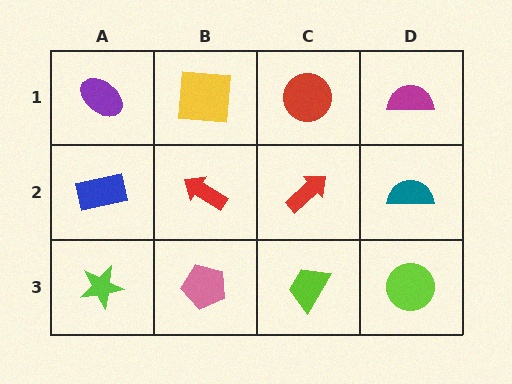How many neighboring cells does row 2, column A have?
3.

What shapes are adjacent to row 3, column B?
A red arrow (row 2, column B), a lime star (row 3, column A), a lime trapezoid (row 3, column C).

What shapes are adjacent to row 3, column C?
A red arrow (row 2, column C), a pink pentagon (row 3, column B), a lime circle (row 3, column D).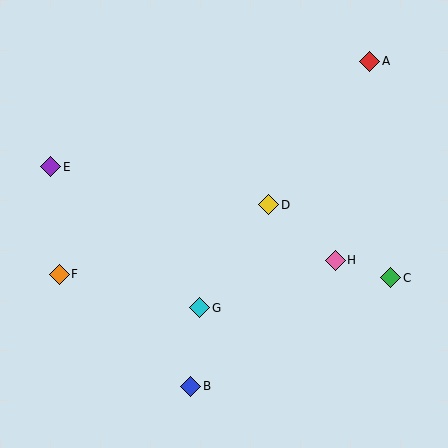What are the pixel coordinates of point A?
Point A is at (370, 61).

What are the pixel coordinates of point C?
Point C is at (391, 278).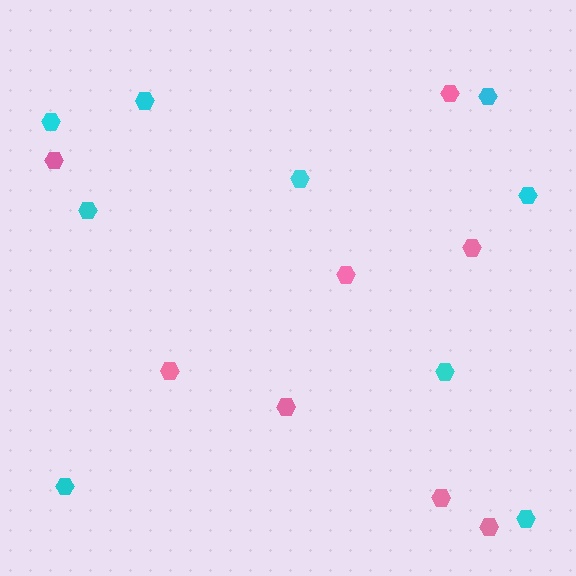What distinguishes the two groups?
There are 2 groups: one group of cyan hexagons (9) and one group of pink hexagons (8).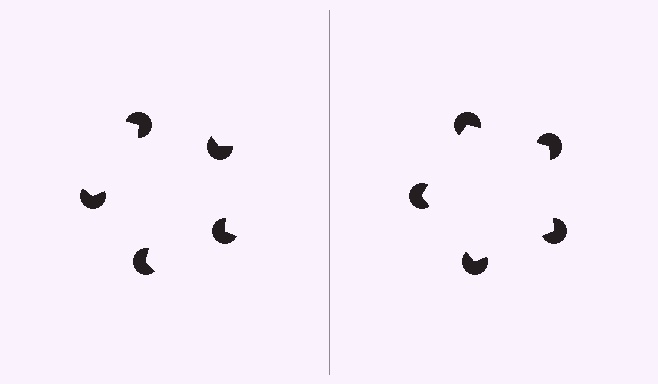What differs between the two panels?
The pac-man discs are positioned identically on both sides; only the wedge orientations differ. On the right they align to a pentagon; on the left they are misaligned.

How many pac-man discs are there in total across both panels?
10 — 5 on each side.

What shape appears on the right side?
An illusory pentagon.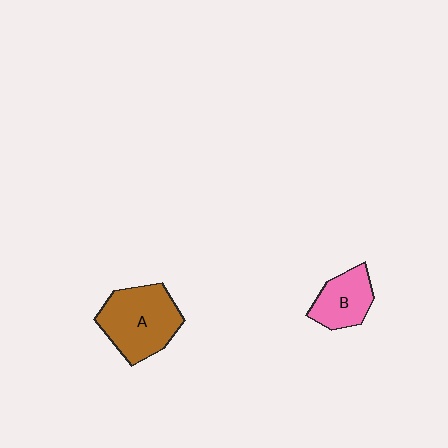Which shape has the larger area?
Shape A (brown).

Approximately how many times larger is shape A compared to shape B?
Approximately 1.7 times.